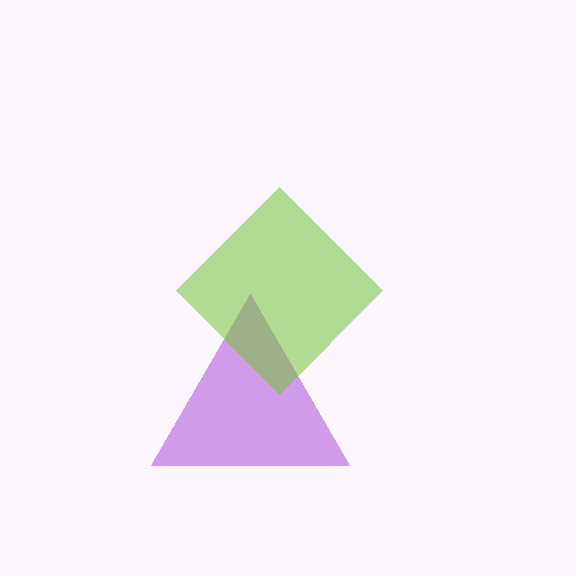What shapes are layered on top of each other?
The layered shapes are: a purple triangle, a lime diamond.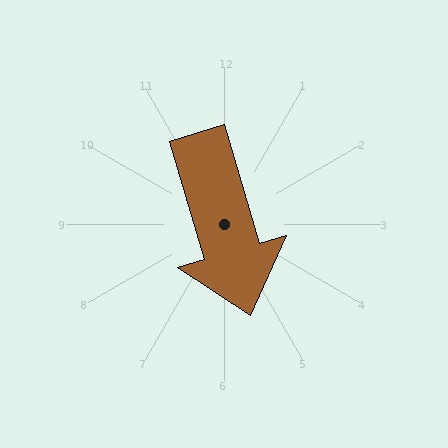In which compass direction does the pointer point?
South.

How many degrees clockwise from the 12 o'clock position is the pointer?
Approximately 163 degrees.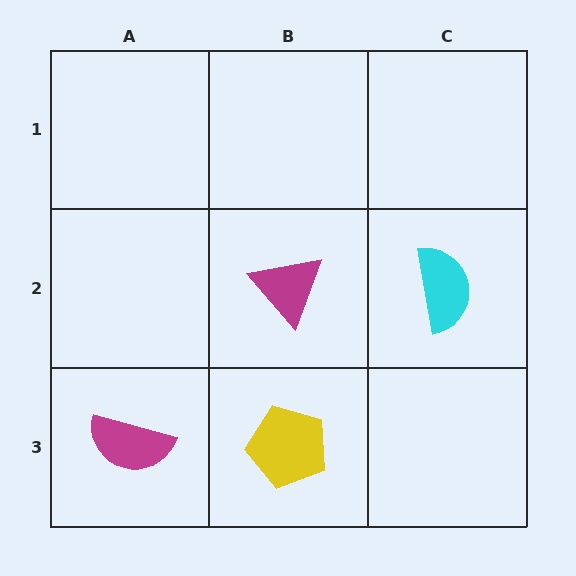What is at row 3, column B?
A yellow pentagon.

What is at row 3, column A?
A magenta semicircle.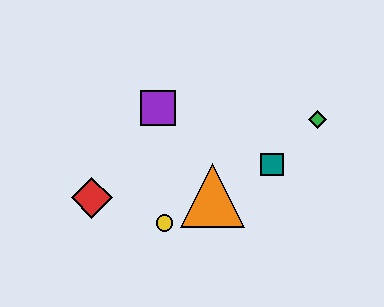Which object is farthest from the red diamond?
The green diamond is farthest from the red diamond.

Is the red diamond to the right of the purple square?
No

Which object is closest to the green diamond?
The teal square is closest to the green diamond.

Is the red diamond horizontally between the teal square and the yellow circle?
No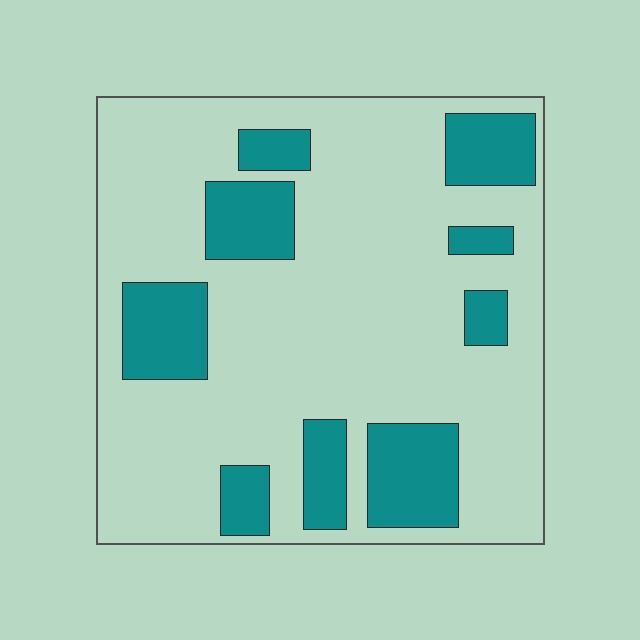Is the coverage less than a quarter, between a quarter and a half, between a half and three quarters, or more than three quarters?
Less than a quarter.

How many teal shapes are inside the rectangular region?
9.